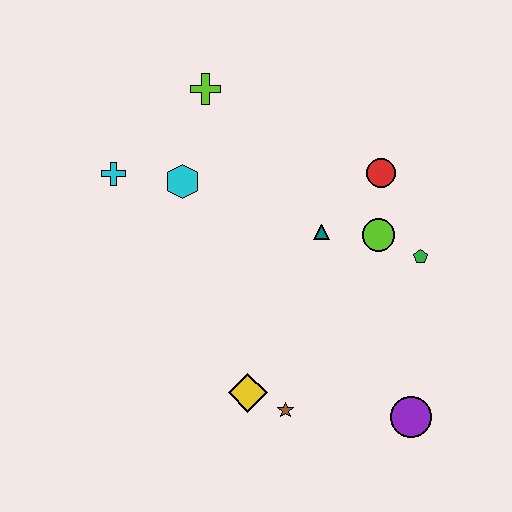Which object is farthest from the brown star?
The lime cross is farthest from the brown star.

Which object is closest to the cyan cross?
The cyan hexagon is closest to the cyan cross.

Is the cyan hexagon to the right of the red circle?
No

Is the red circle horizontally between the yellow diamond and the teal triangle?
No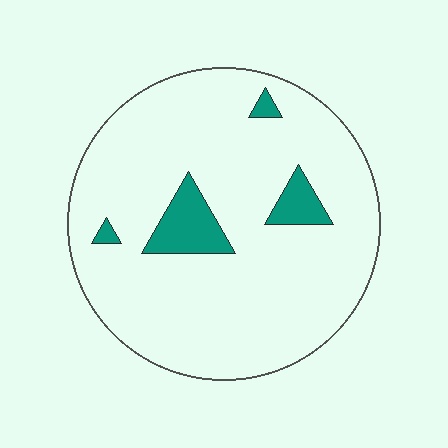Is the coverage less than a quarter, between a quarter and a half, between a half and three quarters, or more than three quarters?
Less than a quarter.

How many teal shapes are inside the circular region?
4.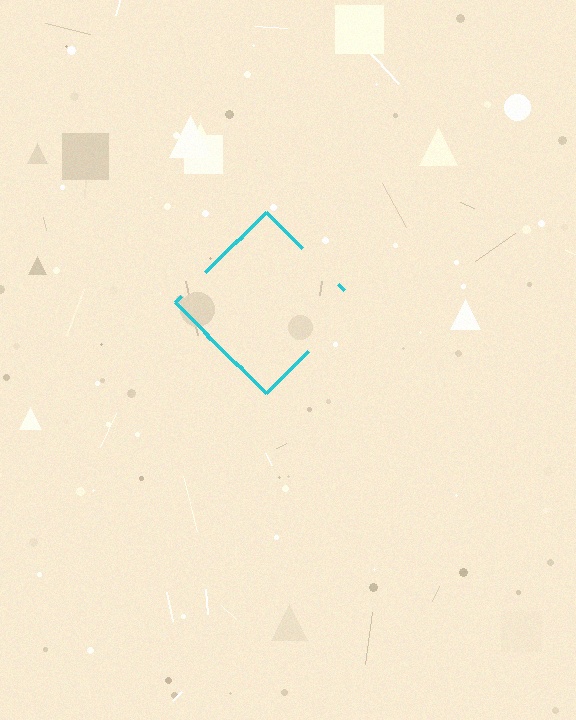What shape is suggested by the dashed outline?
The dashed outline suggests a diamond.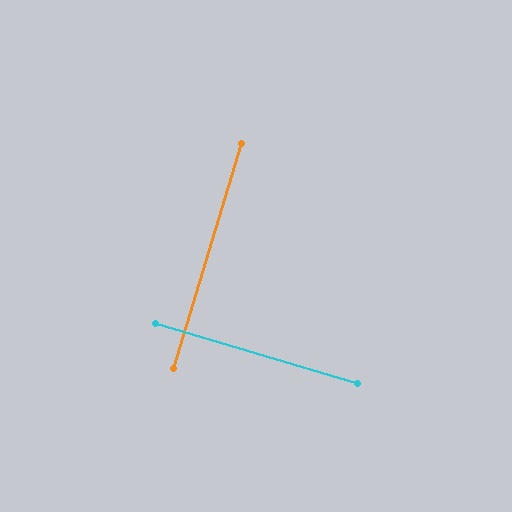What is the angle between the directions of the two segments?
Approximately 90 degrees.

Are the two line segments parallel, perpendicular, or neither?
Perpendicular — they meet at approximately 90°.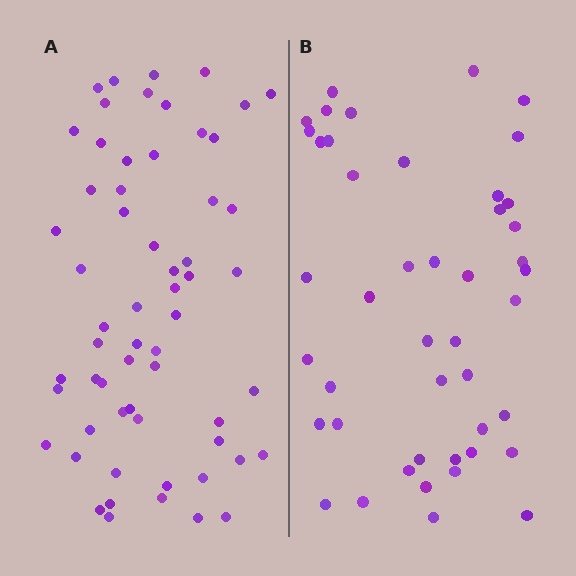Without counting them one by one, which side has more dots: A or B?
Region A (the left region) has more dots.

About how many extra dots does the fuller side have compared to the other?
Region A has approximately 15 more dots than region B.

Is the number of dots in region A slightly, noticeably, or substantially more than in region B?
Region A has noticeably more, but not dramatically so. The ratio is roughly 1.3 to 1.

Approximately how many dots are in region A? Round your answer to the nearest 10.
About 60 dots.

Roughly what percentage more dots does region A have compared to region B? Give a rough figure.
About 35% more.